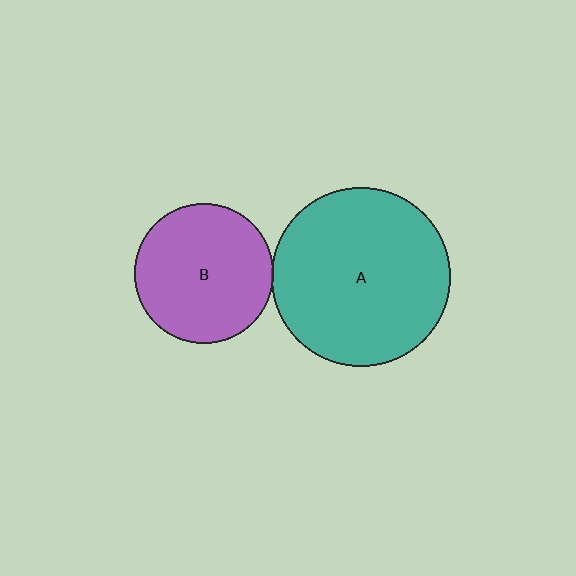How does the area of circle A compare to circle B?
Approximately 1.6 times.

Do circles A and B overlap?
Yes.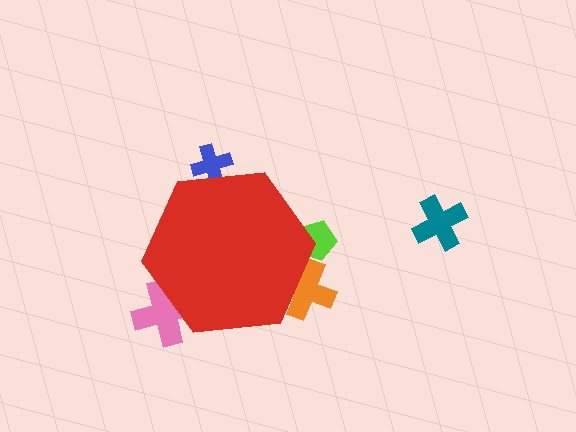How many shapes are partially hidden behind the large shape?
4 shapes are partially hidden.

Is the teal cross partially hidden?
No, the teal cross is fully visible.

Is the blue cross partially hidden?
Yes, the blue cross is partially hidden behind the red hexagon.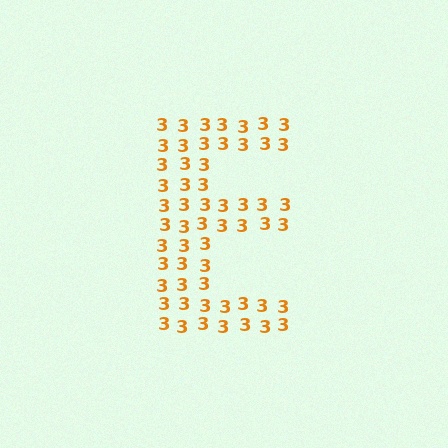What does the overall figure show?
The overall figure shows the letter E.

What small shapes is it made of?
It is made of small digit 3's.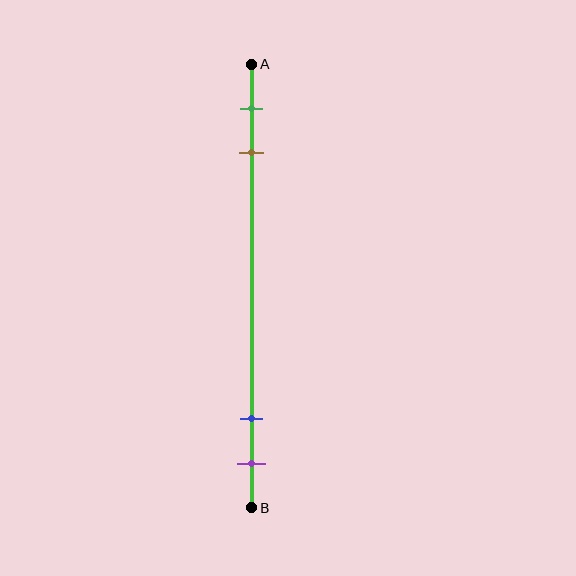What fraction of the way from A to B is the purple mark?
The purple mark is approximately 90% (0.9) of the way from A to B.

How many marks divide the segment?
There are 4 marks dividing the segment.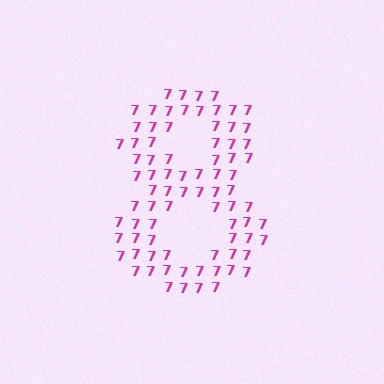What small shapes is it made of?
It is made of small digit 7's.